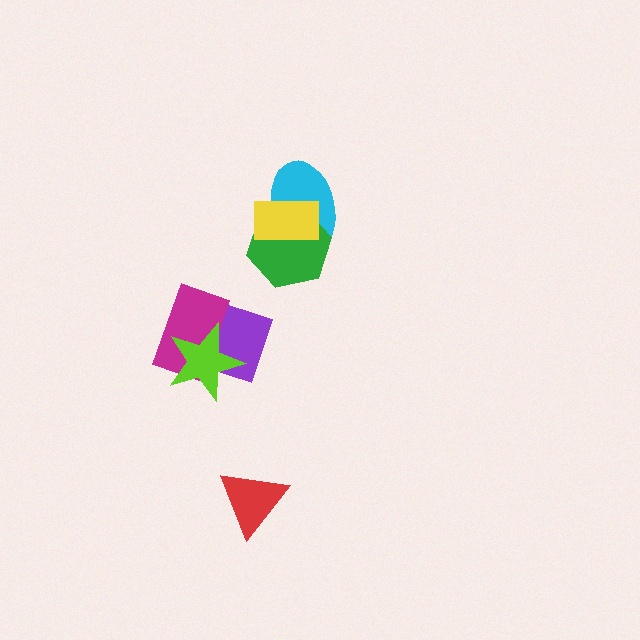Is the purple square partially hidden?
Yes, it is partially covered by another shape.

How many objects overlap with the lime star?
2 objects overlap with the lime star.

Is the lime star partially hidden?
No, no other shape covers it.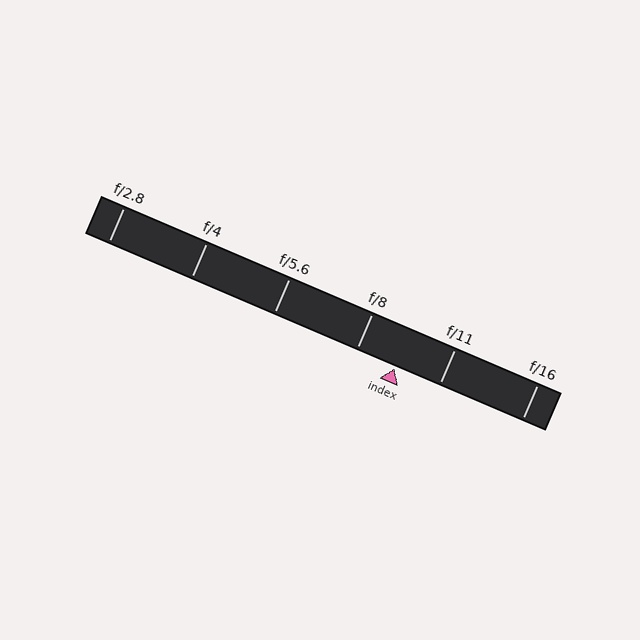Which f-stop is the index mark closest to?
The index mark is closest to f/8.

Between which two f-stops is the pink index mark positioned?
The index mark is between f/8 and f/11.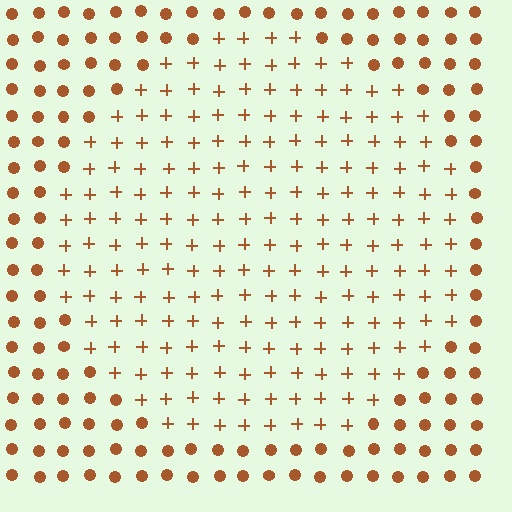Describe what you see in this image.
The image is filled with small brown elements arranged in a uniform grid. A circle-shaped region contains plus signs, while the surrounding area contains circles. The boundary is defined purely by the change in element shape.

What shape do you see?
I see a circle.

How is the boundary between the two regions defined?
The boundary is defined by a change in element shape: plus signs inside vs. circles outside. All elements share the same color and spacing.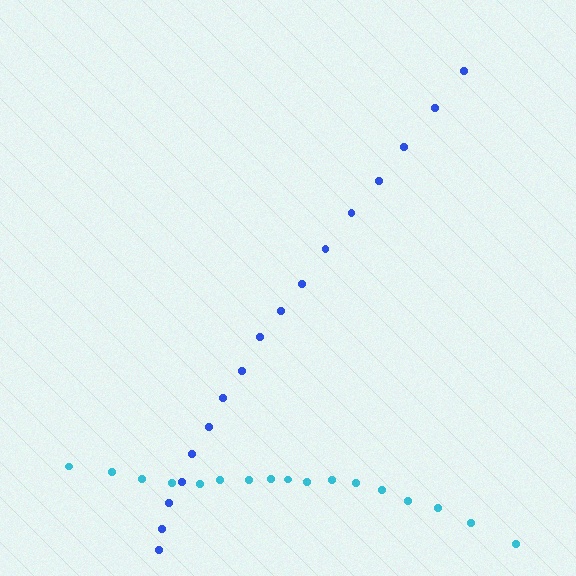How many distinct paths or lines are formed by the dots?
There are 2 distinct paths.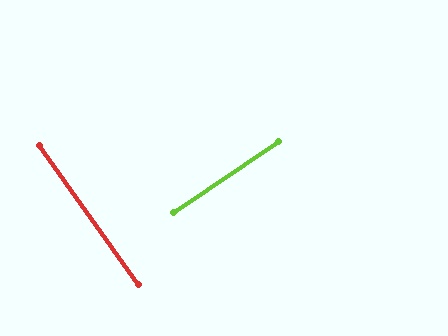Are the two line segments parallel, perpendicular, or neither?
Perpendicular — they meet at approximately 89°.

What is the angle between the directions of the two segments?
Approximately 89 degrees.